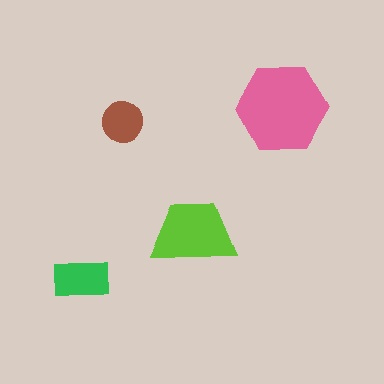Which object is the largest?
The pink hexagon.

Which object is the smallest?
The brown circle.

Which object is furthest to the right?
The pink hexagon is rightmost.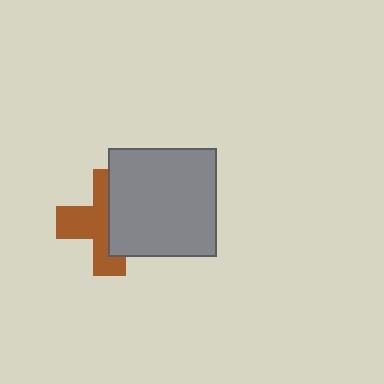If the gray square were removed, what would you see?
You would see the complete brown cross.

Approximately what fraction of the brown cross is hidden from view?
Roughly 48% of the brown cross is hidden behind the gray square.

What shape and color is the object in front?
The object in front is a gray square.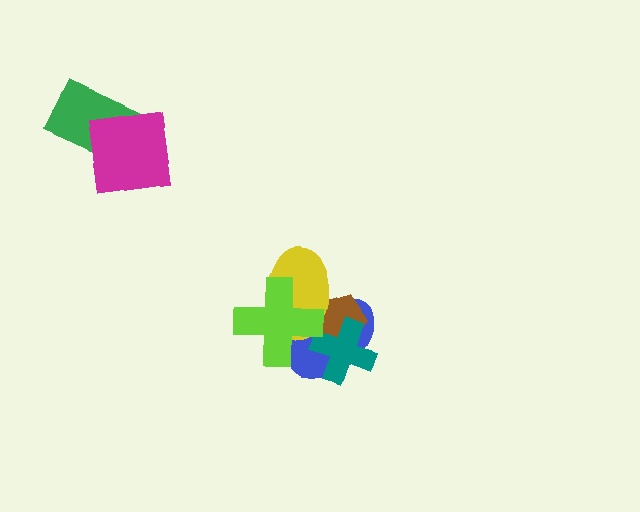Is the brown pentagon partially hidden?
Yes, it is partially covered by another shape.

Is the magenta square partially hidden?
No, no other shape covers it.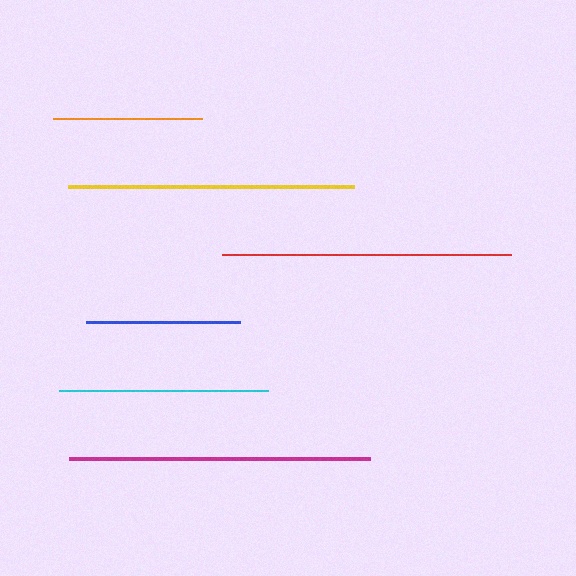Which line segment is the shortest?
The orange line is the shortest at approximately 150 pixels.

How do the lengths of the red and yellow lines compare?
The red and yellow lines are approximately the same length.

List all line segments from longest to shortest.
From longest to shortest: magenta, red, yellow, cyan, blue, orange.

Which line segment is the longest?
The magenta line is the longest at approximately 301 pixels.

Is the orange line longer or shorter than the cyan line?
The cyan line is longer than the orange line.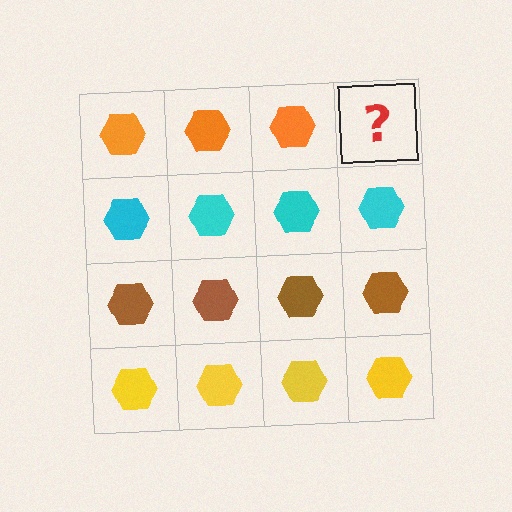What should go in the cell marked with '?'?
The missing cell should contain an orange hexagon.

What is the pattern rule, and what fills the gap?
The rule is that each row has a consistent color. The gap should be filled with an orange hexagon.